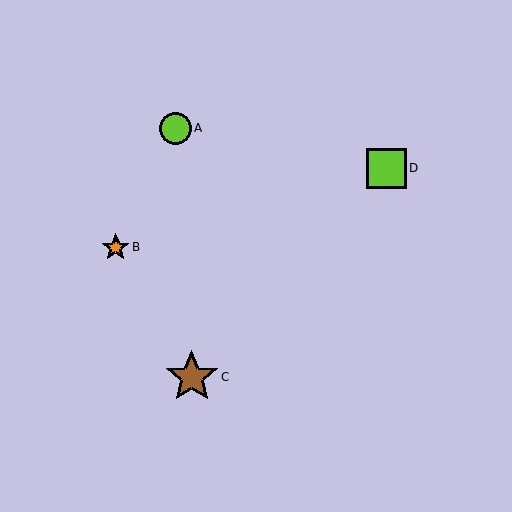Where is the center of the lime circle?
The center of the lime circle is at (175, 128).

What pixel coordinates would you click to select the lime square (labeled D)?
Click at (386, 168) to select the lime square D.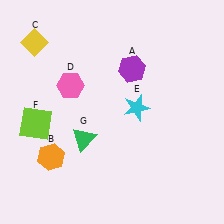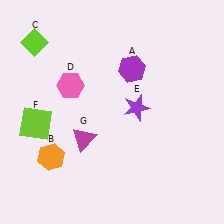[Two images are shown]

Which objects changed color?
C changed from yellow to lime. E changed from cyan to purple. G changed from green to magenta.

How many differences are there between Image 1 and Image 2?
There are 3 differences between the two images.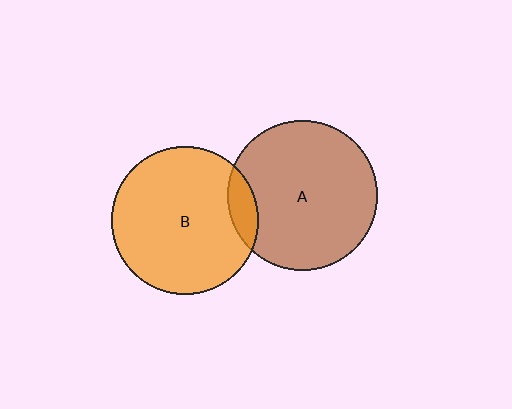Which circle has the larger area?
Circle A (brown).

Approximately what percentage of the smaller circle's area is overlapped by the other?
Approximately 10%.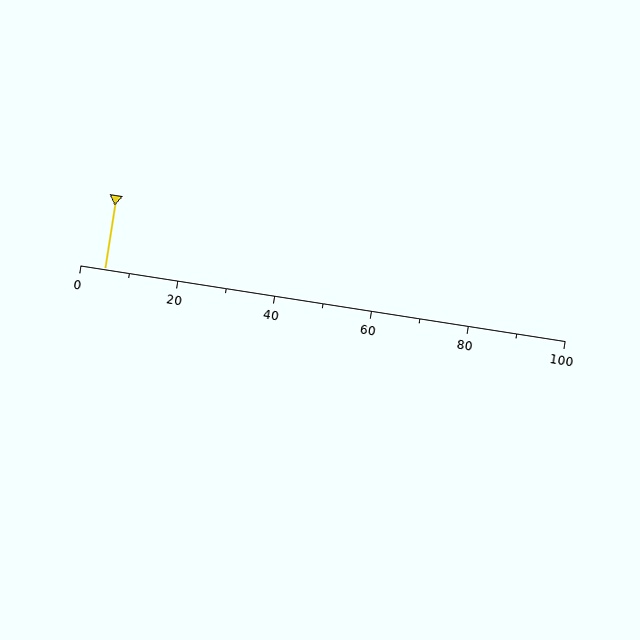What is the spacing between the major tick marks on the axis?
The major ticks are spaced 20 apart.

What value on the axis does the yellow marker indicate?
The marker indicates approximately 5.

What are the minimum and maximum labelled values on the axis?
The axis runs from 0 to 100.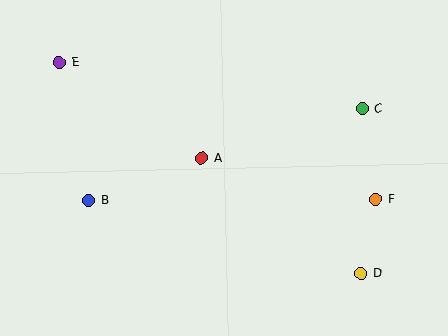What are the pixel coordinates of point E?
Point E is at (59, 62).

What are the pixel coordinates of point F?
Point F is at (375, 199).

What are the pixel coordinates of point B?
Point B is at (89, 200).